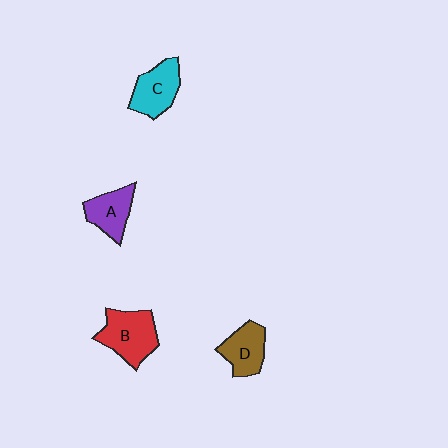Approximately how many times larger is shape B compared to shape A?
Approximately 1.4 times.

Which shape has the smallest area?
Shape A (purple).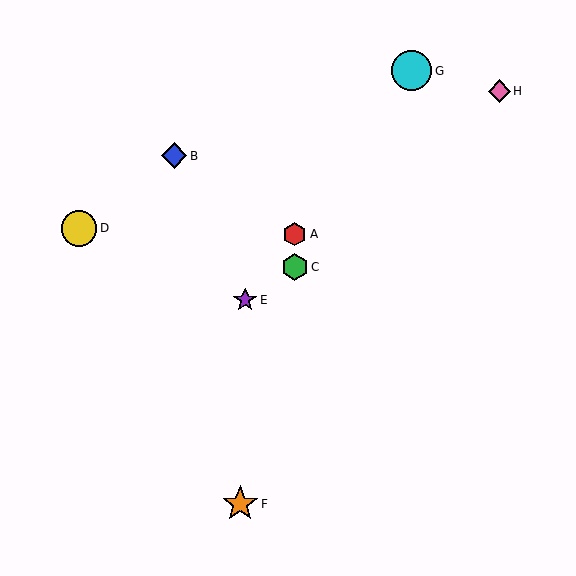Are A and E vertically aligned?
No, A is at x≈295 and E is at x≈245.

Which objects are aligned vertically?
Objects A, C are aligned vertically.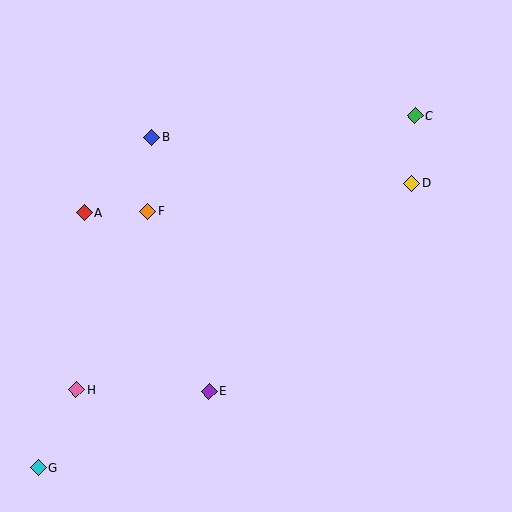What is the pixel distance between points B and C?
The distance between B and C is 264 pixels.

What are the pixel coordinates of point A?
Point A is at (84, 213).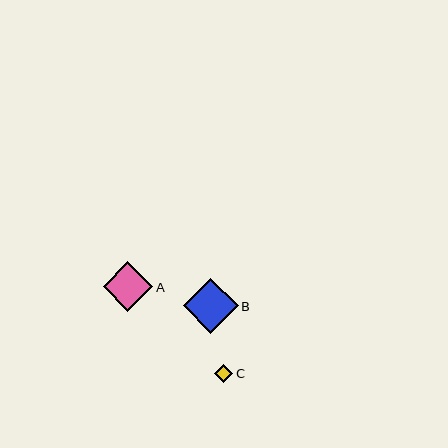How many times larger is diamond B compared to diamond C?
Diamond B is approximately 3.0 times the size of diamond C.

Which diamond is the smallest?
Diamond C is the smallest with a size of approximately 18 pixels.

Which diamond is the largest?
Diamond B is the largest with a size of approximately 55 pixels.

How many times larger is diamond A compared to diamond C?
Diamond A is approximately 2.7 times the size of diamond C.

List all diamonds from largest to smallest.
From largest to smallest: B, A, C.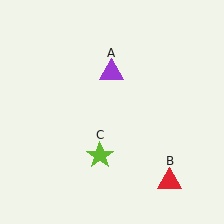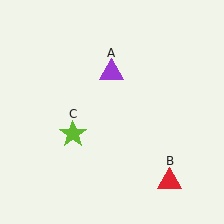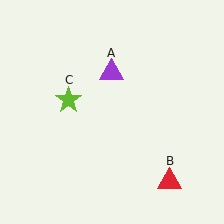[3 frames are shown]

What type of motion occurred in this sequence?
The lime star (object C) rotated clockwise around the center of the scene.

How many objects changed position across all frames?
1 object changed position: lime star (object C).